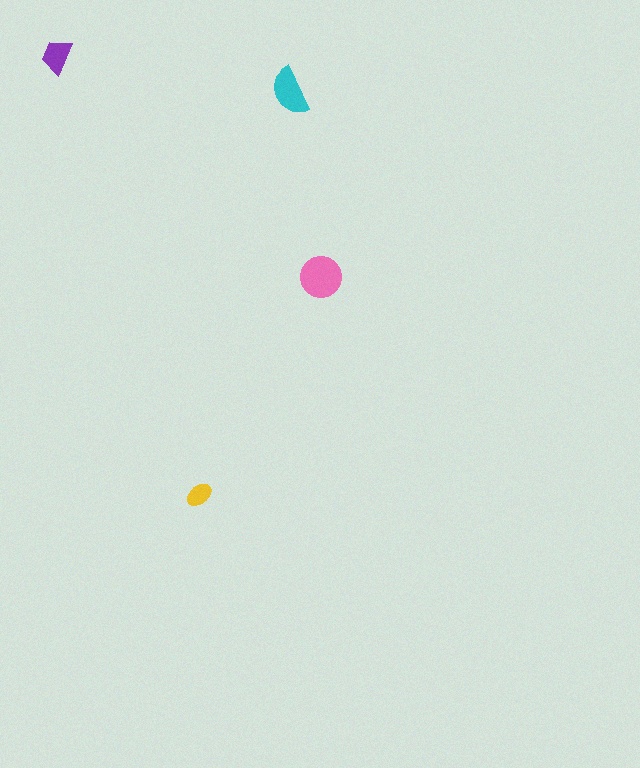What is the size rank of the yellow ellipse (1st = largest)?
4th.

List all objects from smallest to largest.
The yellow ellipse, the purple trapezoid, the cyan semicircle, the pink circle.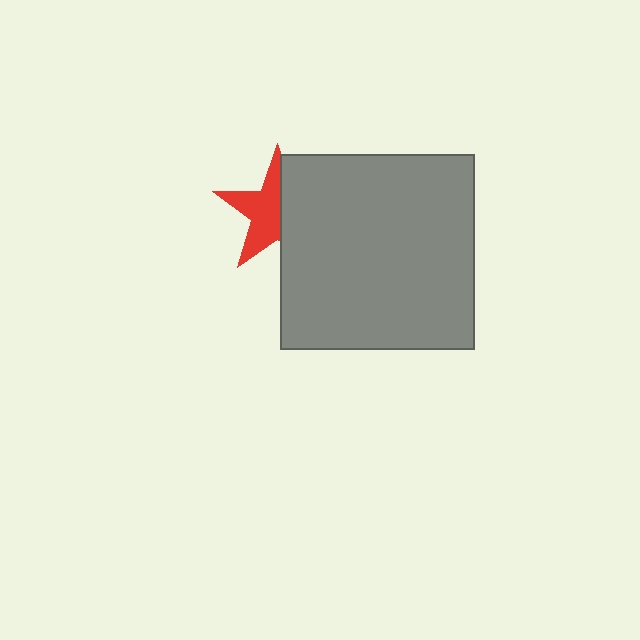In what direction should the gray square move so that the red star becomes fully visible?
The gray square should move right. That is the shortest direction to clear the overlap and leave the red star fully visible.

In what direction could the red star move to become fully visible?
The red star could move left. That would shift it out from behind the gray square entirely.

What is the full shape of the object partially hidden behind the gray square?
The partially hidden object is a red star.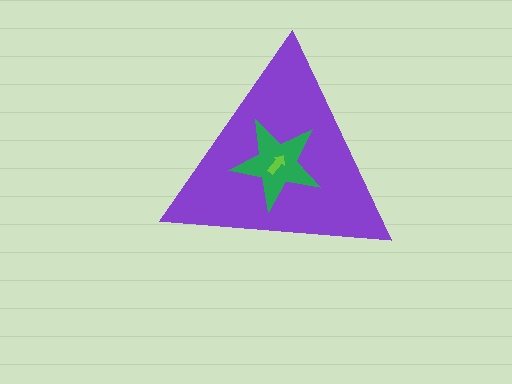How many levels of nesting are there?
3.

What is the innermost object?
The lime arrow.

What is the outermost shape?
The purple triangle.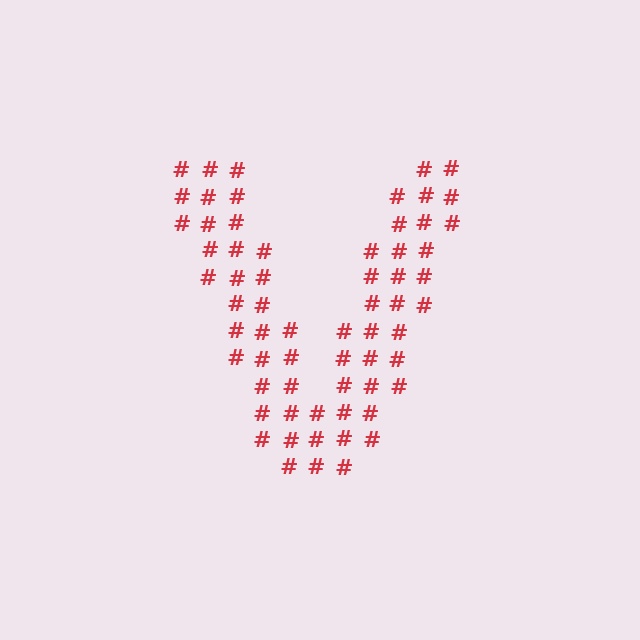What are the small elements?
The small elements are hash symbols.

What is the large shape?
The large shape is the letter V.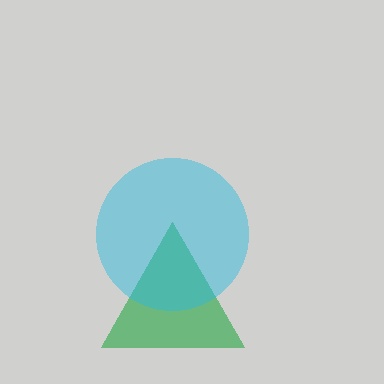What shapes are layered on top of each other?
The layered shapes are: a green triangle, a cyan circle.